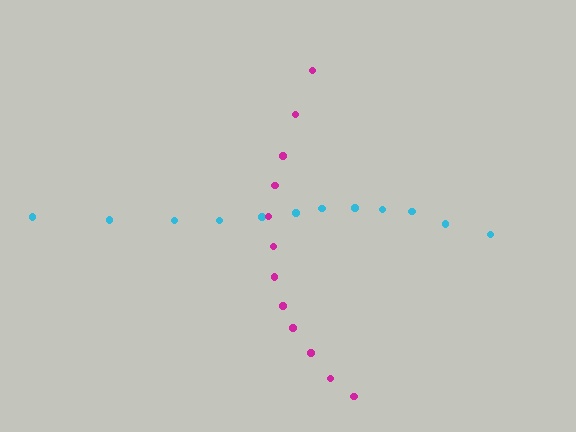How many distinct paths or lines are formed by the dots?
There are 2 distinct paths.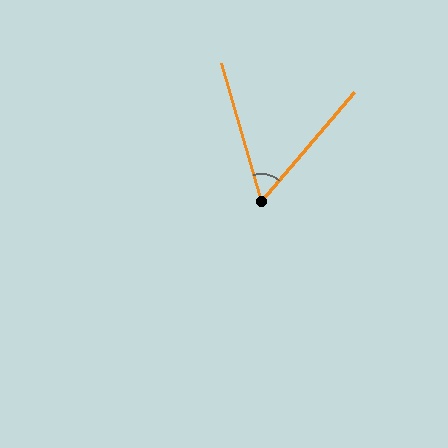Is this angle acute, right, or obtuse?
It is acute.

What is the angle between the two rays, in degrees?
Approximately 56 degrees.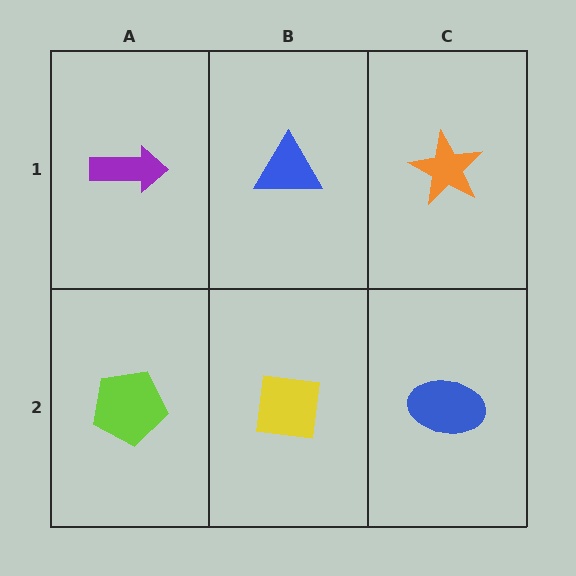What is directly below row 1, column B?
A yellow square.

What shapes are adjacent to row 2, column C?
An orange star (row 1, column C), a yellow square (row 2, column B).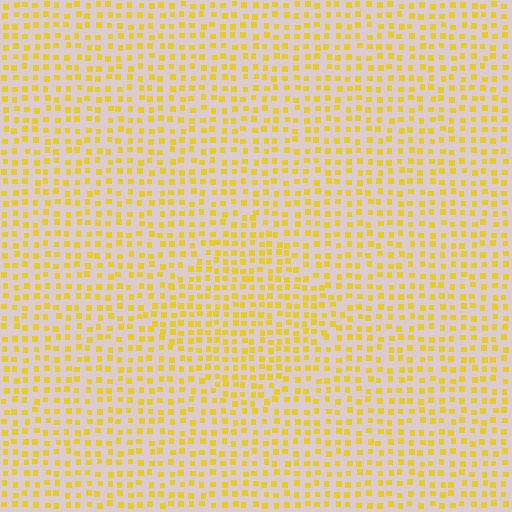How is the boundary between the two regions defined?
The boundary is defined by a change in element density (approximately 1.4x ratio). All elements are the same color, size, and shape.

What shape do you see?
I see a diamond.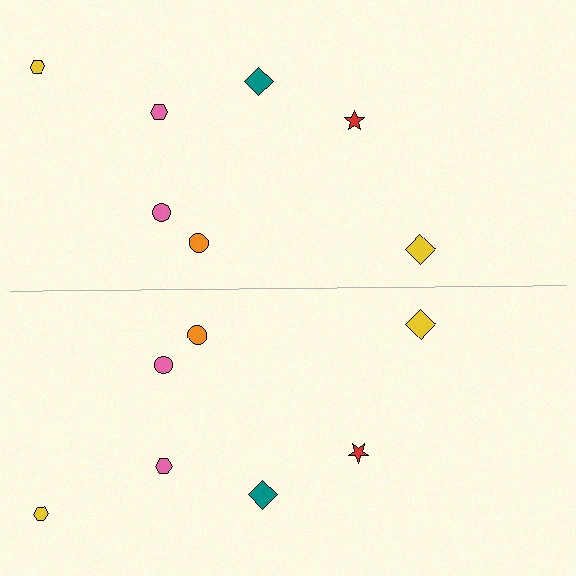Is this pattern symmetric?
Yes, this pattern has bilateral (reflection) symmetry.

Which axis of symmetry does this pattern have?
The pattern has a horizontal axis of symmetry running through the center of the image.